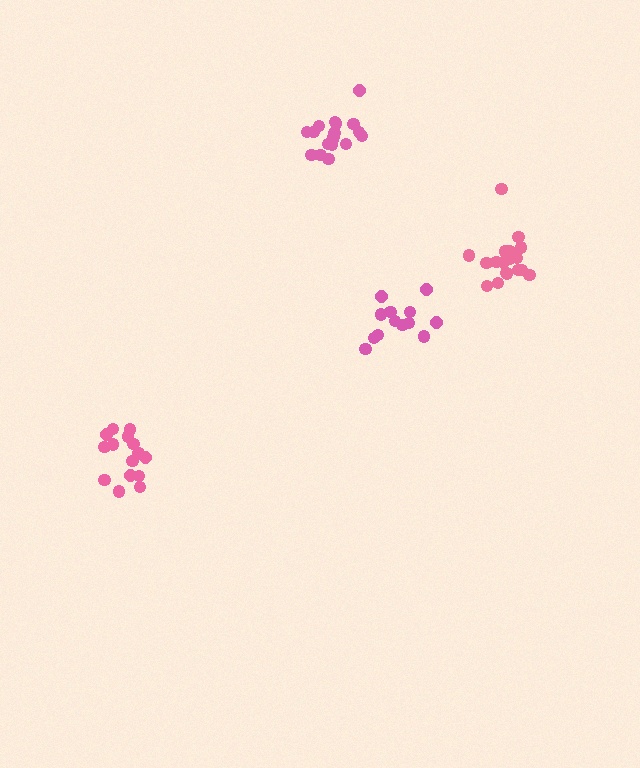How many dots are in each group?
Group 1: 15 dots, Group 2: 13 dots, Group 3: 19 dots, Group 4: 18 dots (65 total).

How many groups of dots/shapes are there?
There are 4 groups.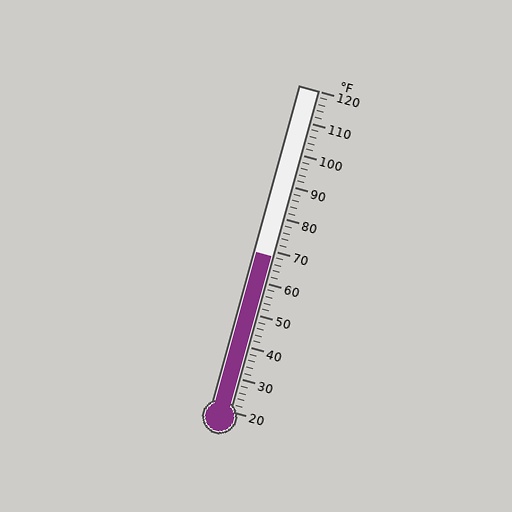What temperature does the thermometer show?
The thermometer shows approximately 68°F.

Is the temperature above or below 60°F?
The temperature is above 60°F.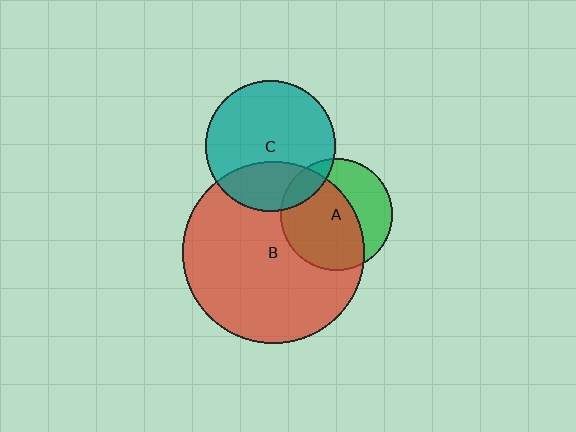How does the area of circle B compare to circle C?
Approximately 1.9 times.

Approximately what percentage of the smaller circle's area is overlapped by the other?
Approximately 15%.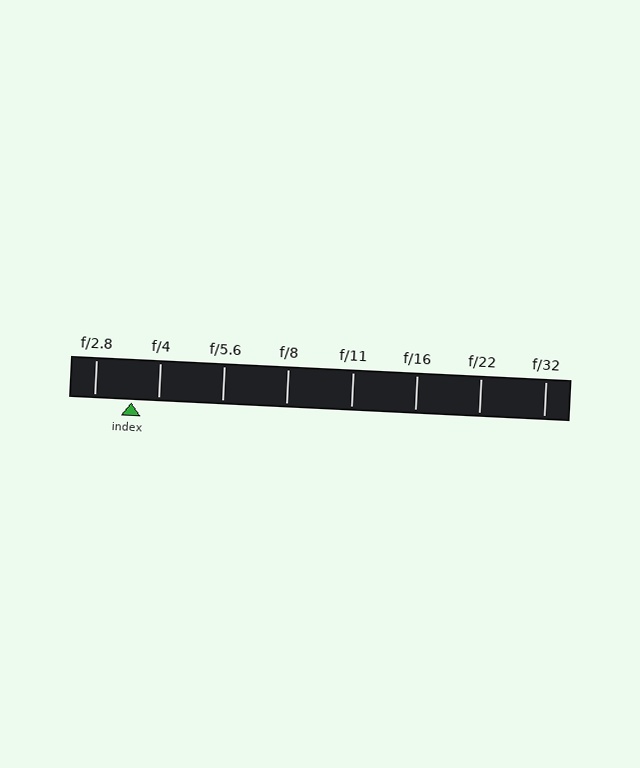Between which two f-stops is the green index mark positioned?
The index mark is between f/2.8 and f/4.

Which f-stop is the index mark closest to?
The index mark is closest to f/4.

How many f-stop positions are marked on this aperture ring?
There are 8 f-stop positions marked.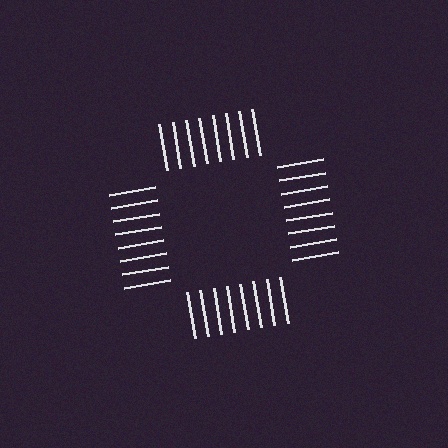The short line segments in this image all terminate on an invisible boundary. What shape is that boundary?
An illusory square — the line segments terminate on its edges but no continuous stroke is drawn.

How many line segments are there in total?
32 — 8 along each of the 4 edges.